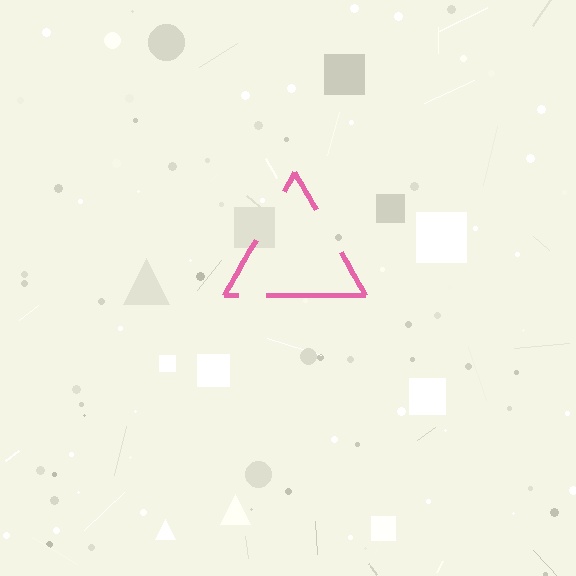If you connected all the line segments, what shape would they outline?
They would outline a triangle.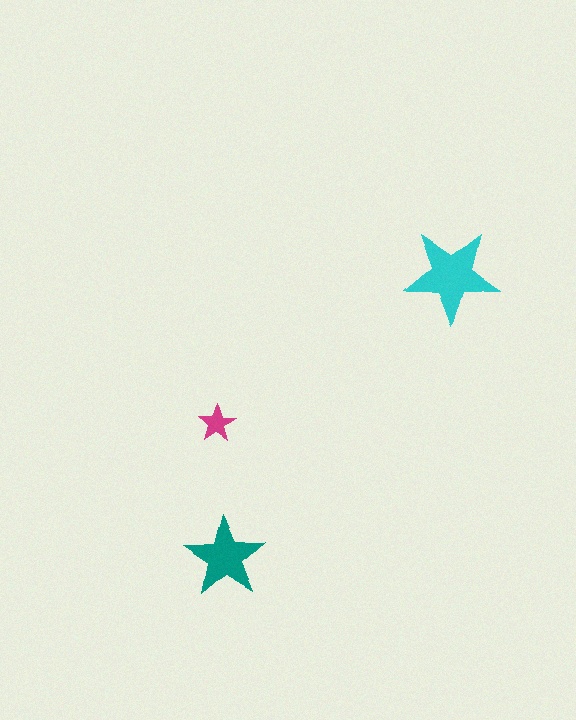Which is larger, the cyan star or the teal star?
The cyan one.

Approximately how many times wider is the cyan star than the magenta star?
About 2.5 times wider.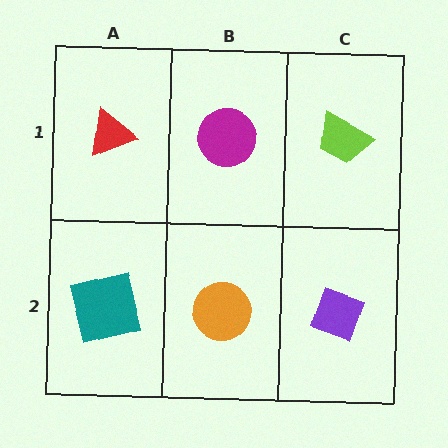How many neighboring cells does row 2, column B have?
3.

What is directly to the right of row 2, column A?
An orange circle.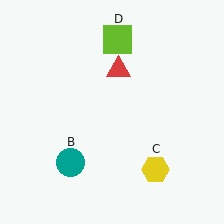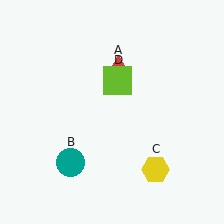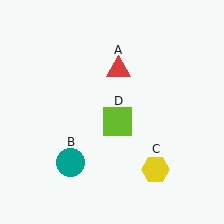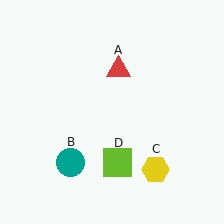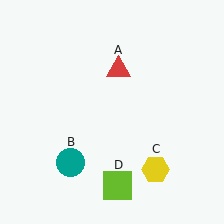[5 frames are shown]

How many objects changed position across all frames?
1 object changed position: lime square (object D).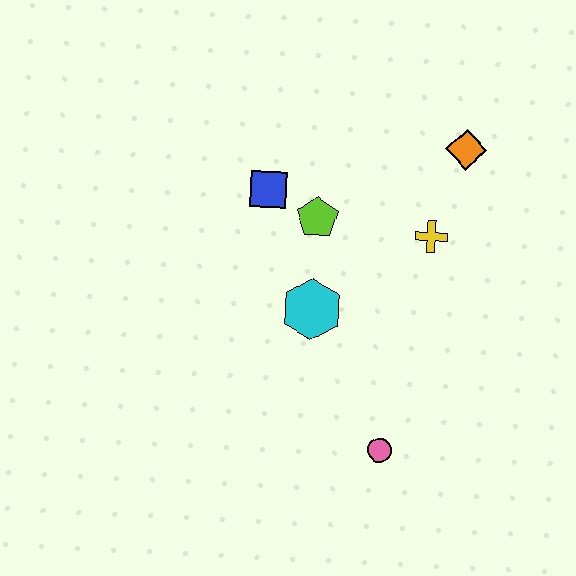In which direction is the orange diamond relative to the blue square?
The orange diamond is to the right of the blue square.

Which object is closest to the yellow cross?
The orange diamond is closest to the yellow cross.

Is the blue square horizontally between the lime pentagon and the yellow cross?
No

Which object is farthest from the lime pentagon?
The pink circle is farthest from the lime pentagon.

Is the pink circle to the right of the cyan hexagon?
Yes